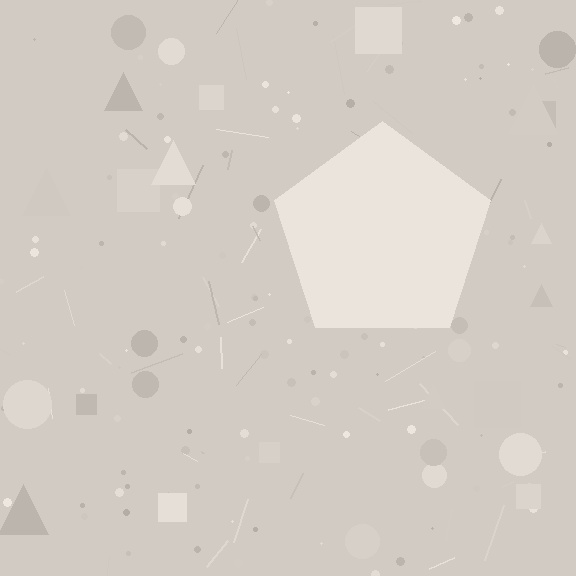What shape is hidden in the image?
A pentagon is hidden in the image.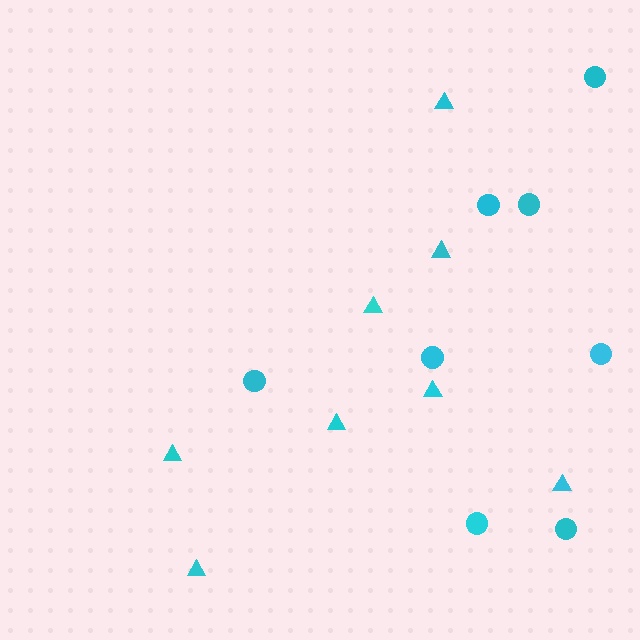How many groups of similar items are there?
There are 2 groups: one group of circles (8) and one group of triangles (8).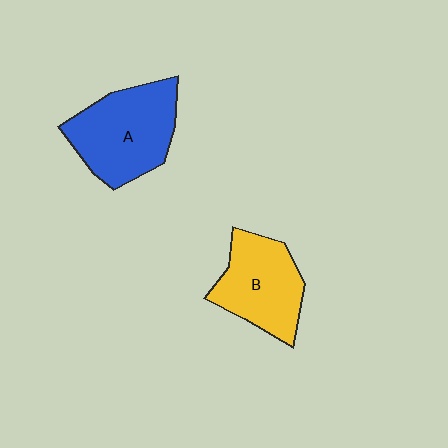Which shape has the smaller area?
Shape B (yellow).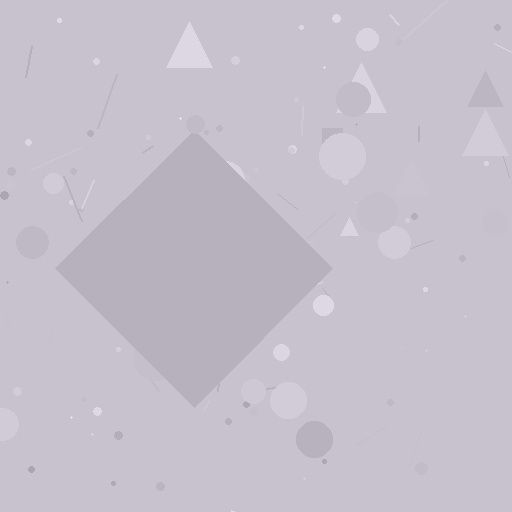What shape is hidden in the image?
A diamond is hidden in the image.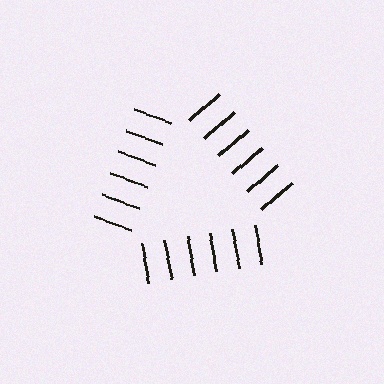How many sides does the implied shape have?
3 sides — the line-ends trace a triangle.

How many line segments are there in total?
18 — 6 along each of the 3 edges.